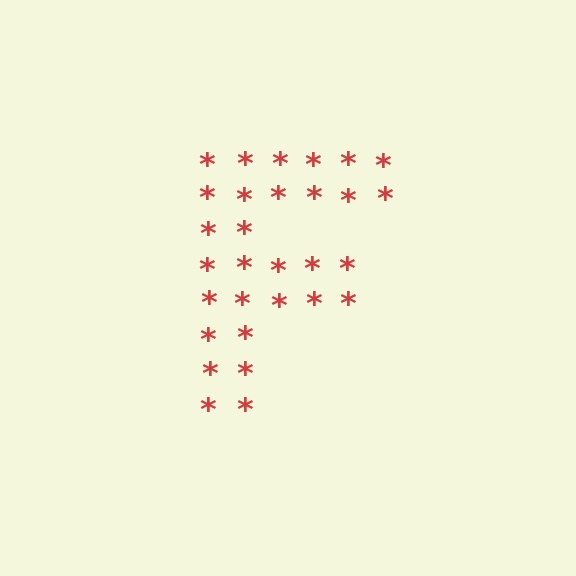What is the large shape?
The large shape is the letter F.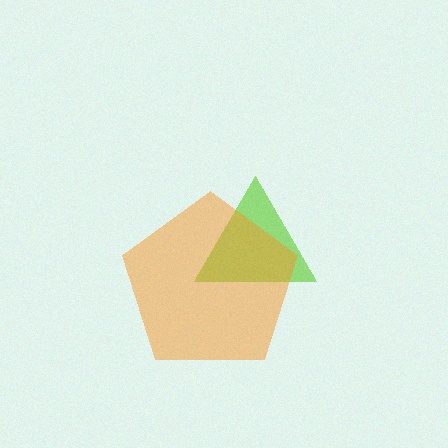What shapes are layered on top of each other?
The layered shapes are: a lime triangle, an orange pentagon.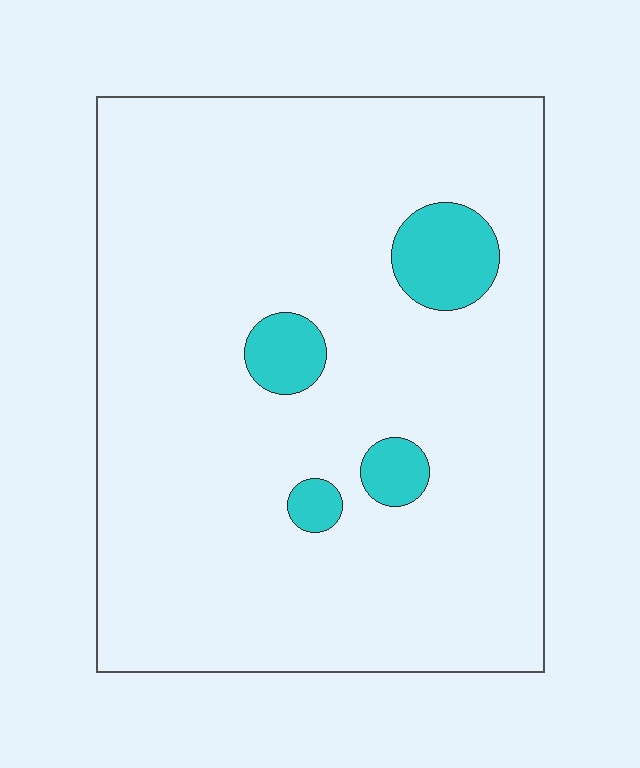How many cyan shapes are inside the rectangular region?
4.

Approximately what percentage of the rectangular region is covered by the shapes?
Approximately 10%.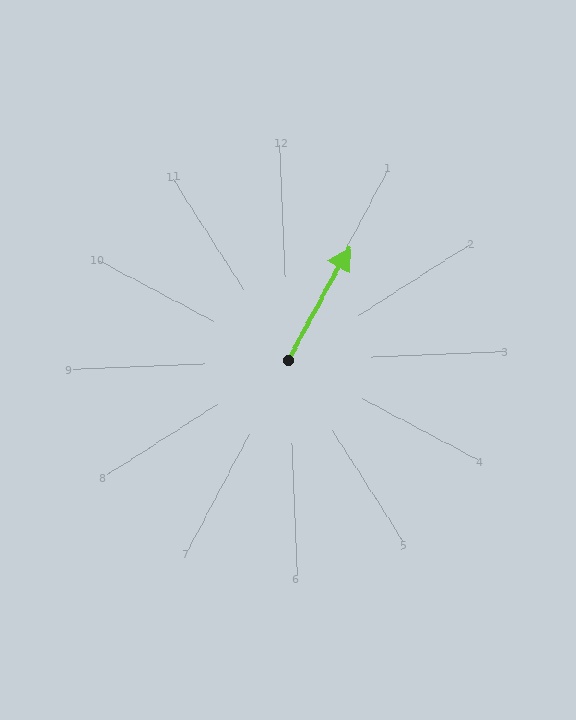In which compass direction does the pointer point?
Northeast.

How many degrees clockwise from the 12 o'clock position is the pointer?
Approximately 31 degrees.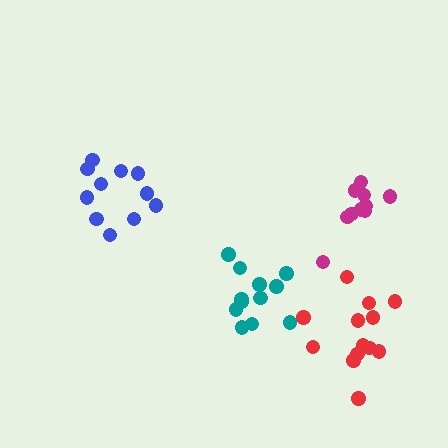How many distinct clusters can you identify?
There are 4 distinct clusters.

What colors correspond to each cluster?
The clusters are colored: red, blue, teal, magenta.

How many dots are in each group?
Group 1: 13 dots, Group 2: 11 dots, Group 3: 12 dots, Group 4: 10 dots (46 total).